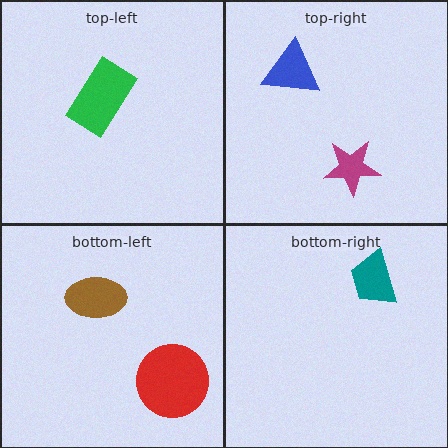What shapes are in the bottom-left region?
The brown ellipse, the red circle.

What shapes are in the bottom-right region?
The teal trapezoid.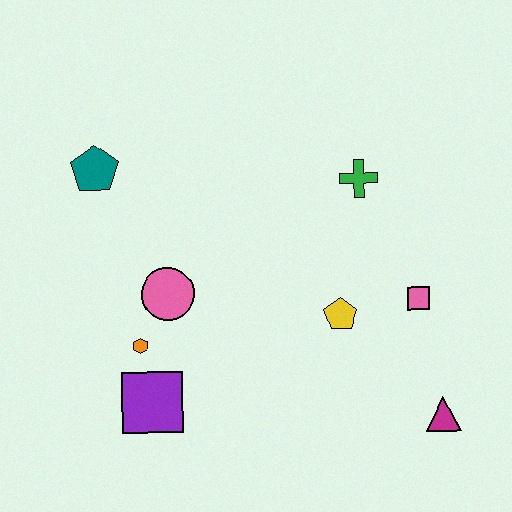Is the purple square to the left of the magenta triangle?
Yes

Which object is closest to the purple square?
The orange hexagon is closest to the purple square.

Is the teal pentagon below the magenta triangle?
No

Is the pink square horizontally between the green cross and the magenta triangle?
Yes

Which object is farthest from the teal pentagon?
The magenta triangle is farthest from the teal pentagon.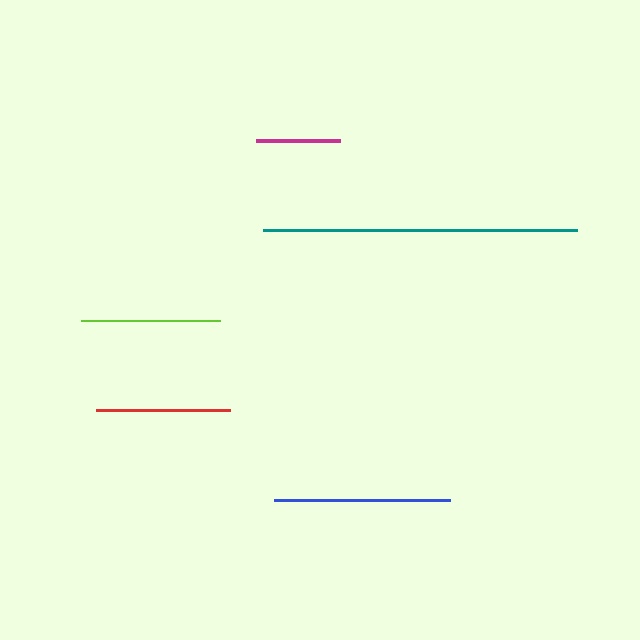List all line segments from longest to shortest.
From longest to shortest: teal, blue, lime, red, magenta.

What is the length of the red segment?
The red segment is approximately 134 pixels long.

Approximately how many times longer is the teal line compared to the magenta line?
The teal line is approximately 3.8 times the length of the magenta line.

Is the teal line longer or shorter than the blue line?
The teal line is longer than the blue line.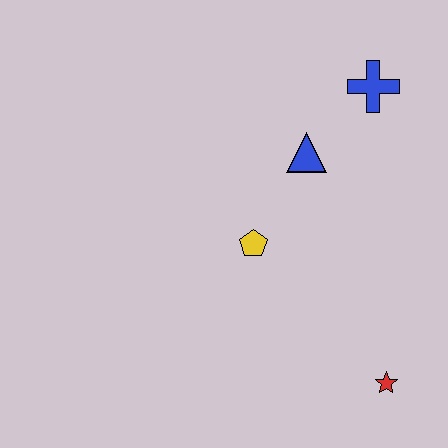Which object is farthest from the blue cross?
The red star is farthest from the blue cross.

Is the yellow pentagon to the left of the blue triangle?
Yes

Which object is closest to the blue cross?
The blue triangle is closest to the blue cross.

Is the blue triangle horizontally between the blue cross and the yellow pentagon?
Yes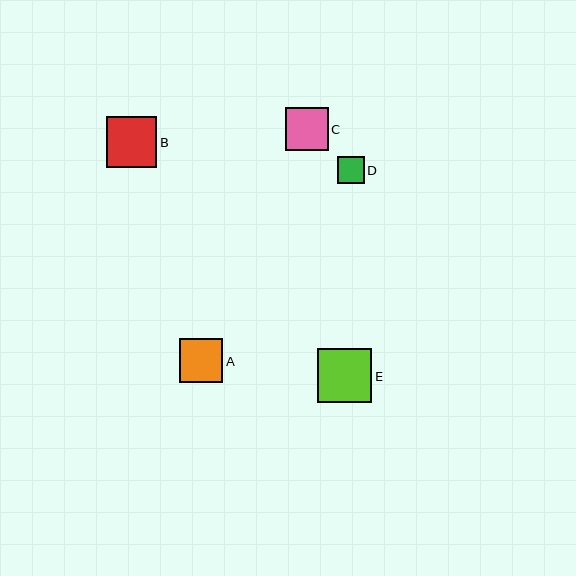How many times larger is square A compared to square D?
Square A is approximately 1.6 times the size of square D.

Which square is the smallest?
Square D is the smallest with a size of approximately 27 pixels.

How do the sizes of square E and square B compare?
Square E and square B are approximately the same size.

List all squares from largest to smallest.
From largest to smallest: E, B, A, C, D.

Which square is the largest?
Square E is the largest with a size of approximately 54 pixels.